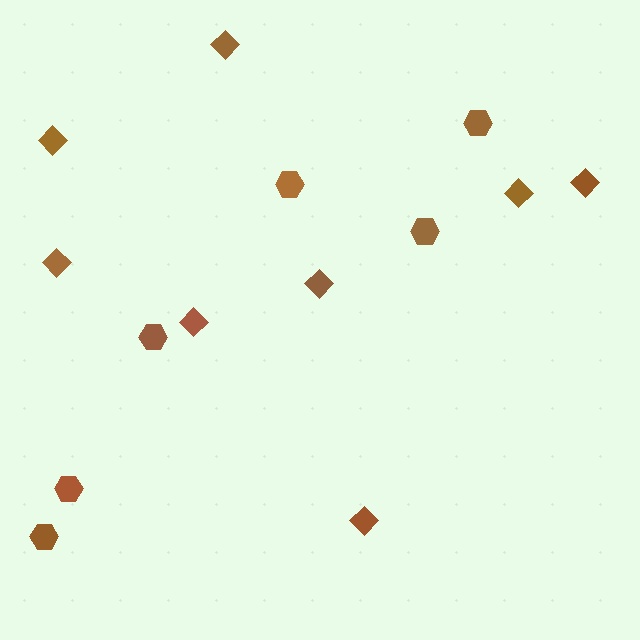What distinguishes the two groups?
There are 2 groups: one group of hexagons (6) and one group of diamonds (8).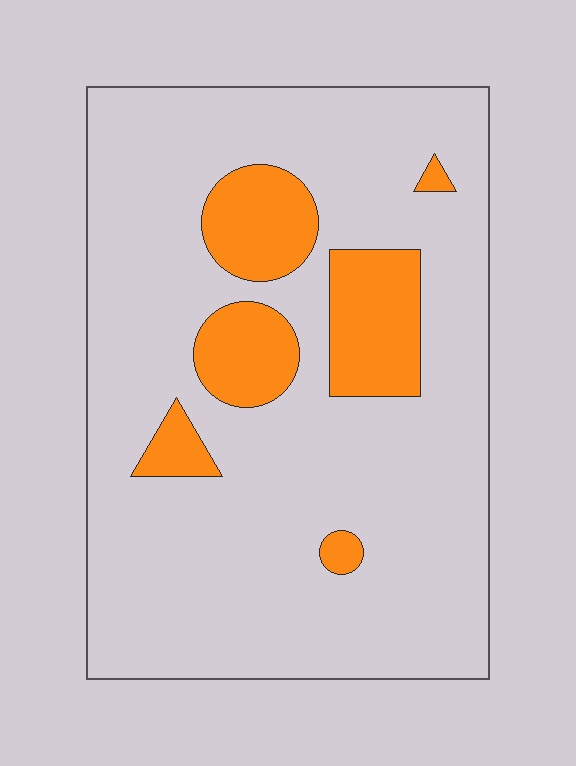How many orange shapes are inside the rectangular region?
6.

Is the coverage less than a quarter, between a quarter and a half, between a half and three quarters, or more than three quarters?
Less than a quarter.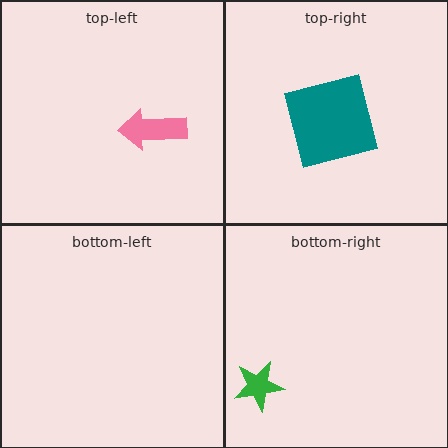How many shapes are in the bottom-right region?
1.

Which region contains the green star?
The bottom-right region.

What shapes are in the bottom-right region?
The green star.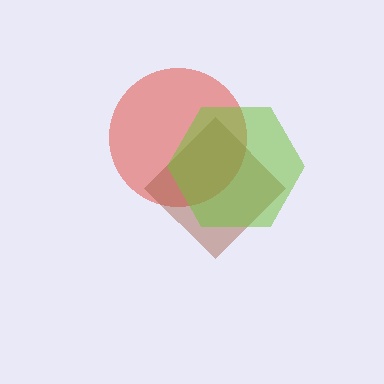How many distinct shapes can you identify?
There are 3 distinct shapes: a red circle, a brown diamond, a lime hexagon.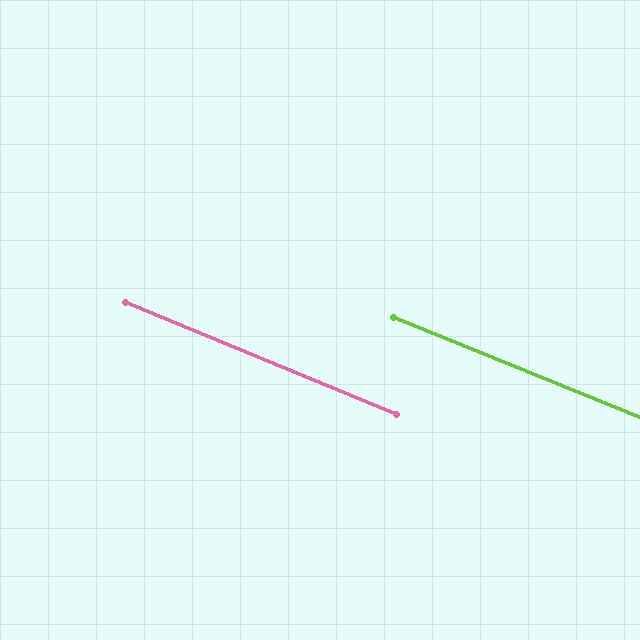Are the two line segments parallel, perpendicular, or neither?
Parallel — their directions differ by only 0.3°.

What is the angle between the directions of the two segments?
Approximately 0 degrees.